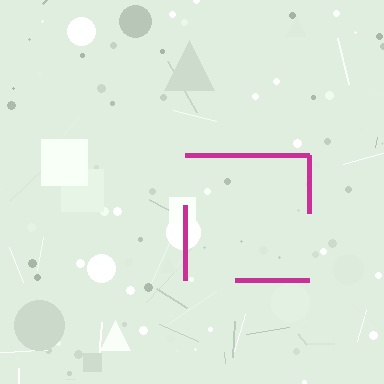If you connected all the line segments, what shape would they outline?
They would outline a square.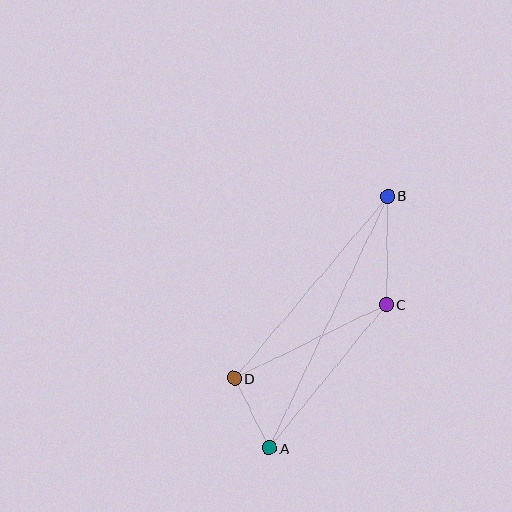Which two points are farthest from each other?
Points A and B are farthest from each other.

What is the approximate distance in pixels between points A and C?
The distance between A and C is approximately 185 pixels.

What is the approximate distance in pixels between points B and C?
The distance between B and C is approximately 108 pixels.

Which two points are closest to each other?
Points A and D are closest to each other.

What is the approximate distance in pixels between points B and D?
The distance between B and D is approximately 238 pixels.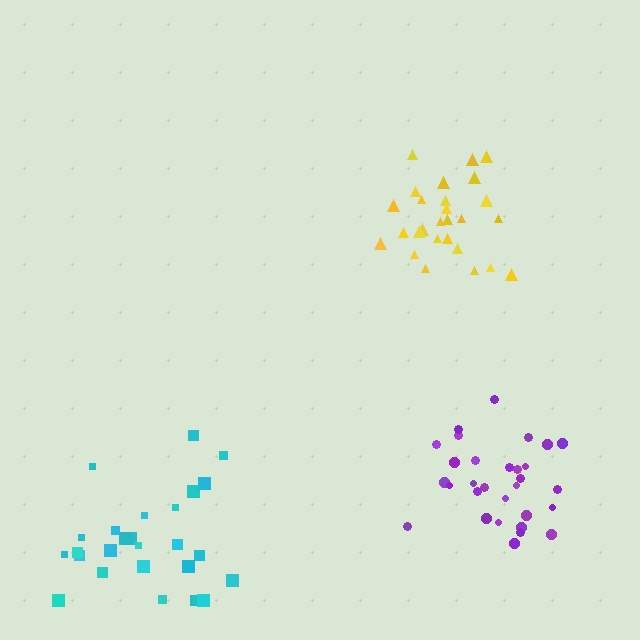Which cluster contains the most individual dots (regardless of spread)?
Purple (30).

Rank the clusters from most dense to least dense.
yellow, purple, cyan.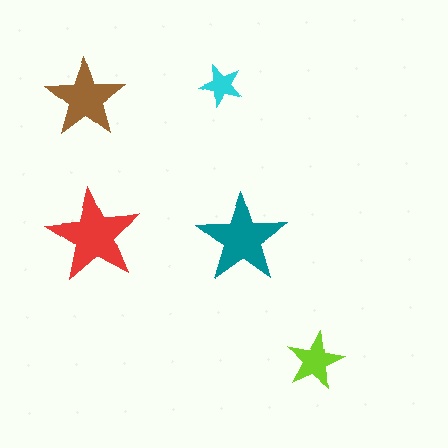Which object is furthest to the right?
The lime star is rightmost.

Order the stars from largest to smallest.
the red one, the teal one, the brown one, the lime one, the cyan one.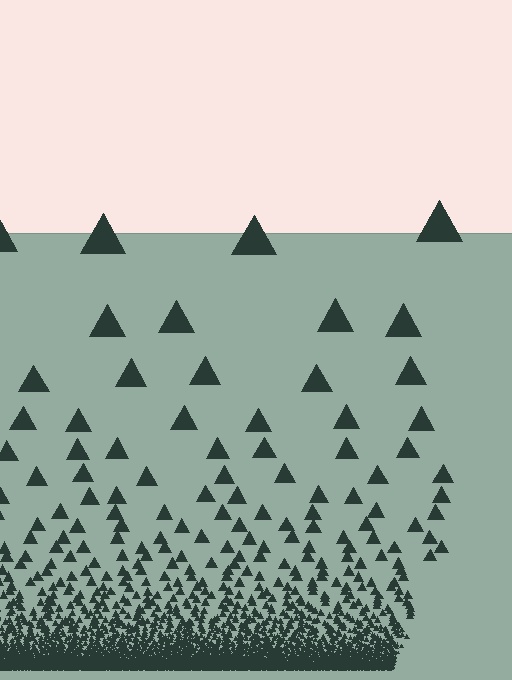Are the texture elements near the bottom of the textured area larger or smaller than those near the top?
Smaller. The gradient is inverted — elements near the bottom are smaller and denser.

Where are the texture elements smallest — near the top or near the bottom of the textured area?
Near the bottom.